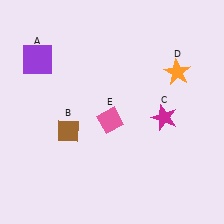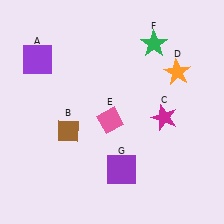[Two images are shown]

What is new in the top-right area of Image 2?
A green star (F) was added in the top-right area of Image 2.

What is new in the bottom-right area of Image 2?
A purple square (G) was added in the bottom-right area of Image 2.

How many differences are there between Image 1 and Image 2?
There are 2 differences between the two images.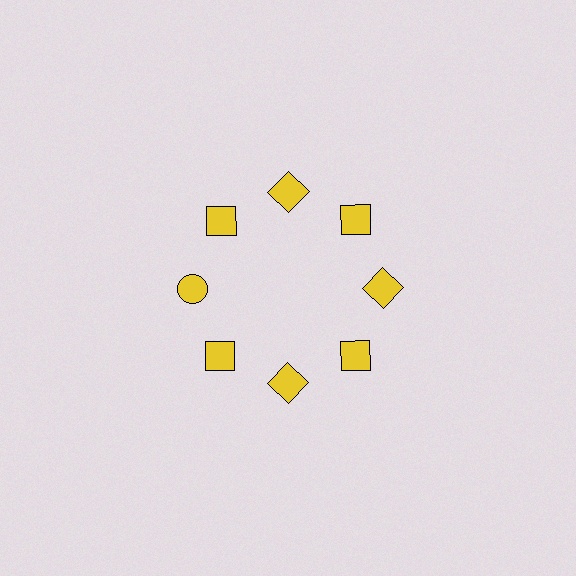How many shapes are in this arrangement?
There are 8 shapes arranged in a ring pattern.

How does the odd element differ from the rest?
It has a different shape: circle instead of square.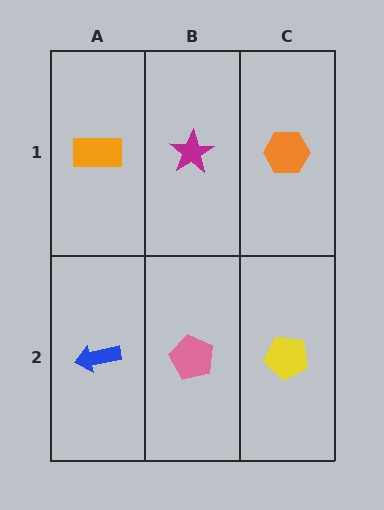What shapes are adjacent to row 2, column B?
A magenta star (row 1, column B), a blue arrow (row 2, column A), a yellow pentagon (row 2, column C).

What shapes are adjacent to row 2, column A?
An orange rectangle (row 1, column A), a pink pentagon (row 2, column B).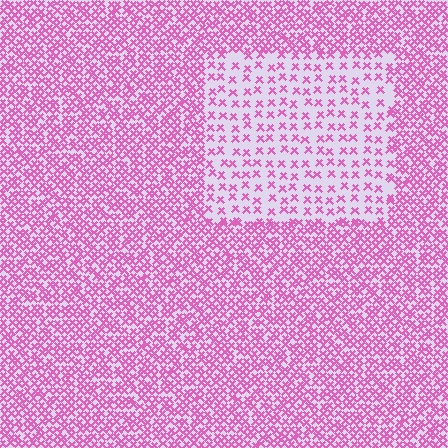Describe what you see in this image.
The image contains small pink elements arranged at two different densities. A rectangle-shaped region is visible where the elements are less densely packed than the surrounding area.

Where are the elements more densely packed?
The elements are more densely packed outside the rectangle boundary.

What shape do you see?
I see a rectangle.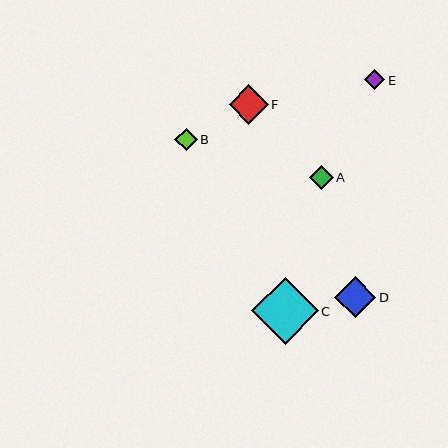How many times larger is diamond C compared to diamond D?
Diamond C is approximately 1.6 times the size of diamond D.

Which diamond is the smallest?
Diamond E is the smallest with a size of approximately 20 pixels.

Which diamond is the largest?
Diamond C is the largest with a size of approximately 66 pixels.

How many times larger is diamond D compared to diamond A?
Diamond D is approximately 1.7 times the size of diamond A.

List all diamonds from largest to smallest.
From largest to smallest: C, D, F, A, B, E.